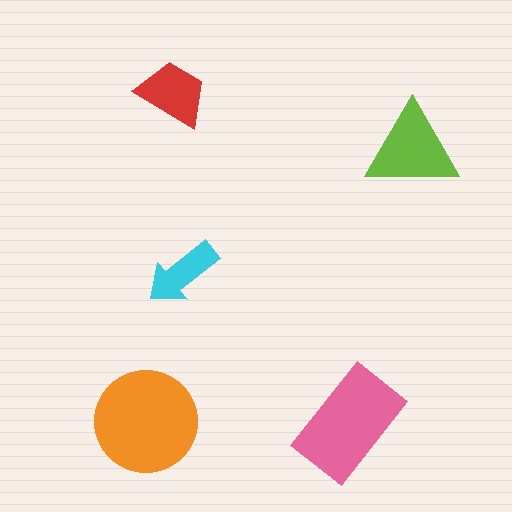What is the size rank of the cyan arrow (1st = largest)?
5th.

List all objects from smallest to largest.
The cyan arrow, the red trapezoid, the lime triangle, the pink rectangle, the orange circle.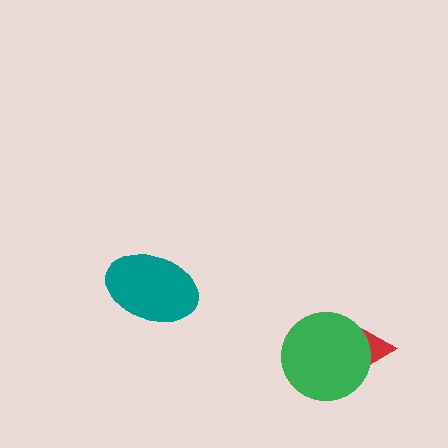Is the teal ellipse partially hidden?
No, no other shape covers it.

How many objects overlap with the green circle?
1 object overlaps with the green circle.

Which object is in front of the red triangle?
The green circle is in front of the red triangle.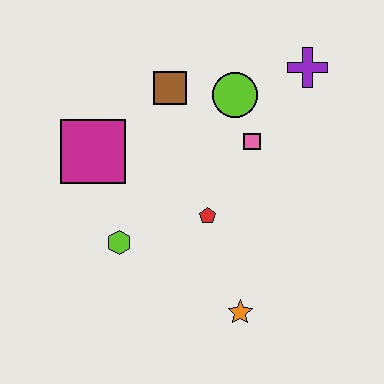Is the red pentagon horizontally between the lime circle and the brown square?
Yes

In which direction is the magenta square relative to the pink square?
The magenta square is to the left of the pink square.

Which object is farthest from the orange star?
The purple cross is farthest from the orange star.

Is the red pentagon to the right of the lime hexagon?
Yes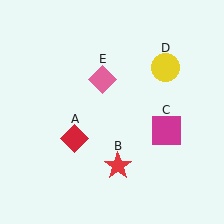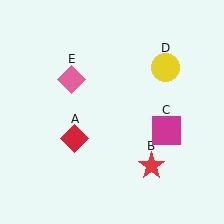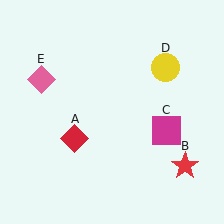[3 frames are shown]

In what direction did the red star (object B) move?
The red star (object B) moved right.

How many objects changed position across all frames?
2 objects changed position: red star (object B), pink diamond (object E).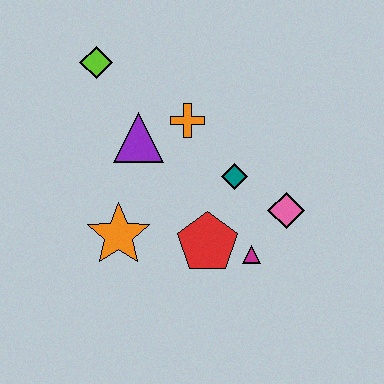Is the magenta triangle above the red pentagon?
No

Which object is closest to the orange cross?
The purple triangle is closest to the orange cross.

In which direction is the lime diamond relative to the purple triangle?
The lime diamond is above the purple triangle.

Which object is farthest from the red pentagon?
The lime diamond is farthest from the red pentagon.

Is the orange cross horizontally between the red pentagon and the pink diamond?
No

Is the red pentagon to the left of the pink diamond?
Yes